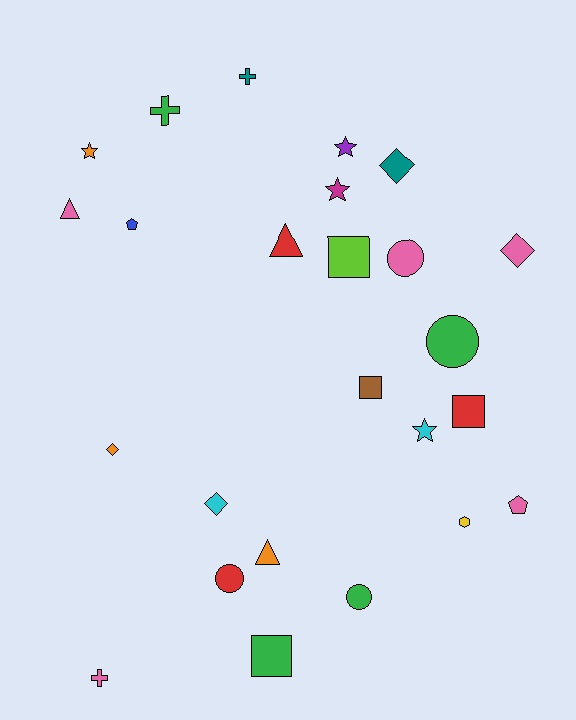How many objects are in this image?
There are 25 objects.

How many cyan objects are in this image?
There are 2 cyan objects.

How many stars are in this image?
There are 4 stars.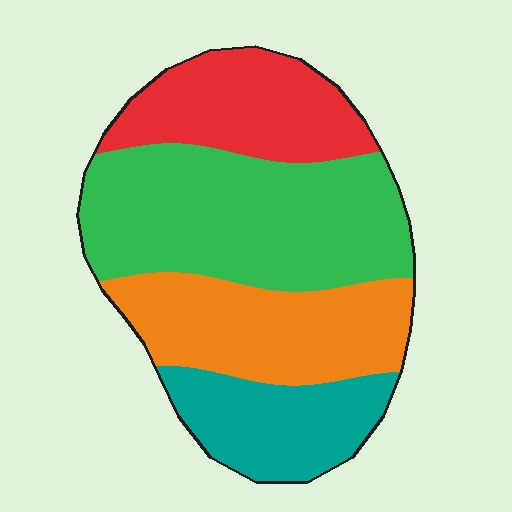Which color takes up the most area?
Green, at roughly 40%.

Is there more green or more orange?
Green.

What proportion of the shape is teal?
Teal covers 17% of the shape.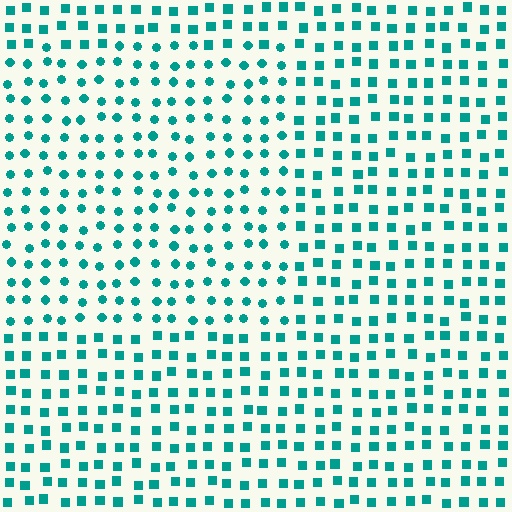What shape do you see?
I see a rectangle.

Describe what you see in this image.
The image is filled with small teal elements arranged in a uniform grid. A rectangle-shaped region contains circles, while the surrounding area contains squares. The boundary is defined purely by the change in element shape.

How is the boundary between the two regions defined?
The boundary is defined by a change in element shape: circles inside vs. squares outside. All elements share the same color and spacing.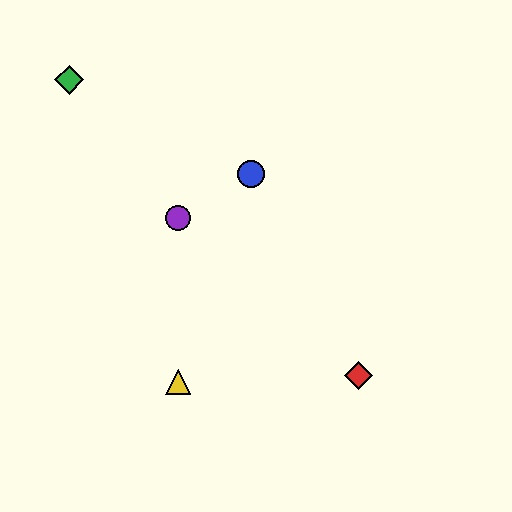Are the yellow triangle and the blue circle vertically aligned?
No, the yellow triangle is at x≈178 and the blue circle is at x≈251.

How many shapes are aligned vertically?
2 shapes (the yellow triangle, the purple circle) are aligned vertically.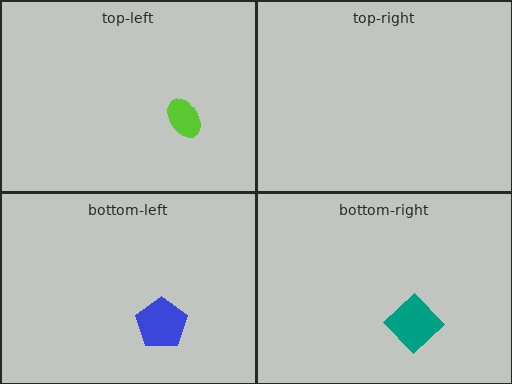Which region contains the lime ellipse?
The top-left region.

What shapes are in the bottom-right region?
The teal diamond.